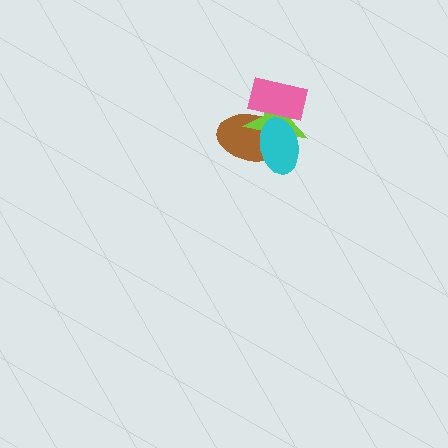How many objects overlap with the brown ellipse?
3 objects overlap with the brown ellipse.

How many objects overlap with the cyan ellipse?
3 objects overlap with the cyan ellipse.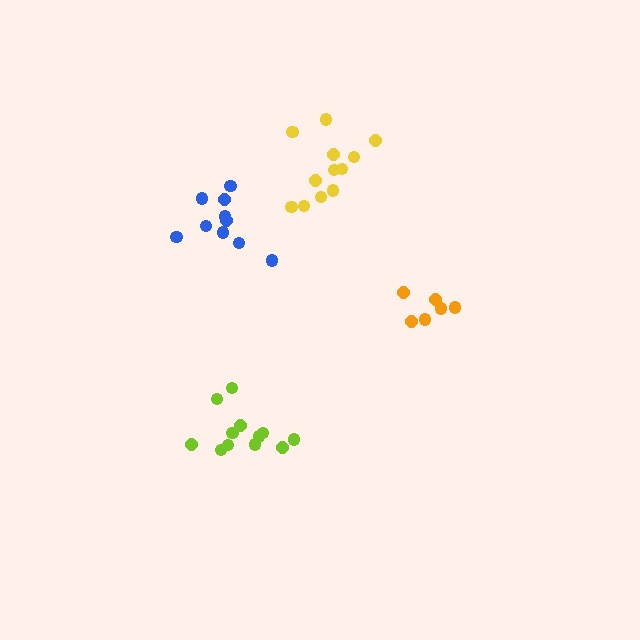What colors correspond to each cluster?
The clusters are colored: lime, yellow, orange, blue.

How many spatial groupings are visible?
There are 4 spatial groupings.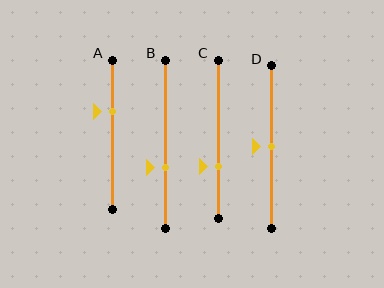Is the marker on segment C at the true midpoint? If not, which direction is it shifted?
No, the marker on segment C is shifted downward by about 17% of the segment length.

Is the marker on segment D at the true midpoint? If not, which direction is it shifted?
Yes, the marker on segment D is at the true midpoint.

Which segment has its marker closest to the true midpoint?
Segment D has its marker closest to the true midpoint.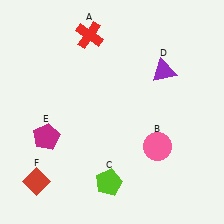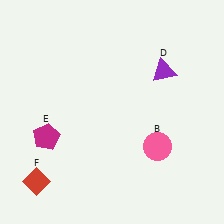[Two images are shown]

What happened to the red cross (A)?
The red cross (A) was removed in Image 2. It was in the top-left area of Image 1.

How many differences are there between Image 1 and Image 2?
There are 2 differences between the two images.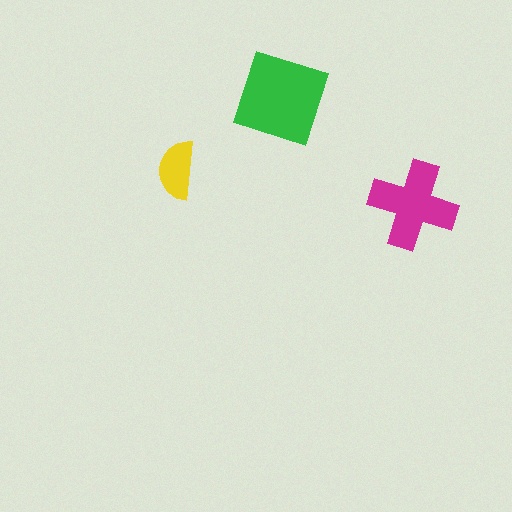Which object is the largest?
The green diamond.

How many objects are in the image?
There are 3 objects in the image.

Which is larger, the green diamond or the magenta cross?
The green diamond.